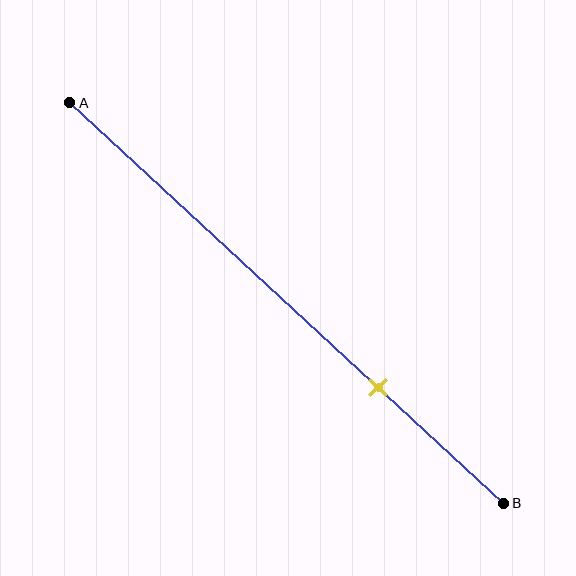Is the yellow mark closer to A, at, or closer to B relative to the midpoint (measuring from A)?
The yellow mark is closer to point B than the midpoint of segment AB.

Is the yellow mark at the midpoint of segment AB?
No, the mark is at about 70% from A, not at the 50% midpoint.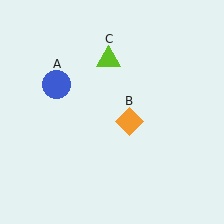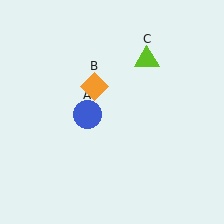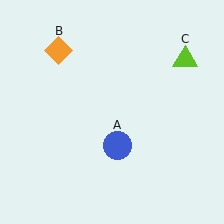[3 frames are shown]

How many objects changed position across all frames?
3 objects changed position: blue circle (object A), orange diamond (object B), lime triangle (object C).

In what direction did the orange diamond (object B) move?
The orange diamond (object B) moved up and to the left.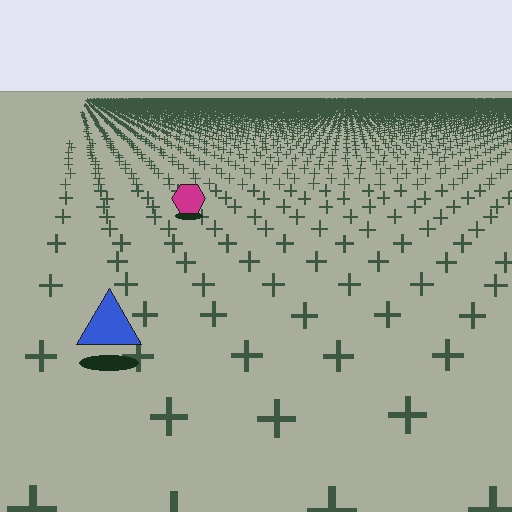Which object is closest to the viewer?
The blue triangle is closest. The texture marks near it are larger and more spread out.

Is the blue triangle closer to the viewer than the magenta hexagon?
Yes. The blue triangle is closer — you can tell from the texture gradient: the ground texture is coarser near it.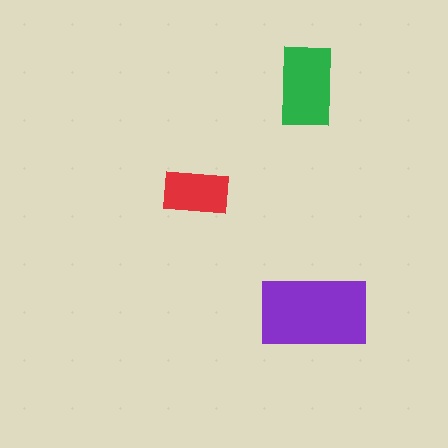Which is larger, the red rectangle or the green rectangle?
The green one.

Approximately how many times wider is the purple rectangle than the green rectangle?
About 1.5 times wider.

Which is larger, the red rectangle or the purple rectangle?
The purple one.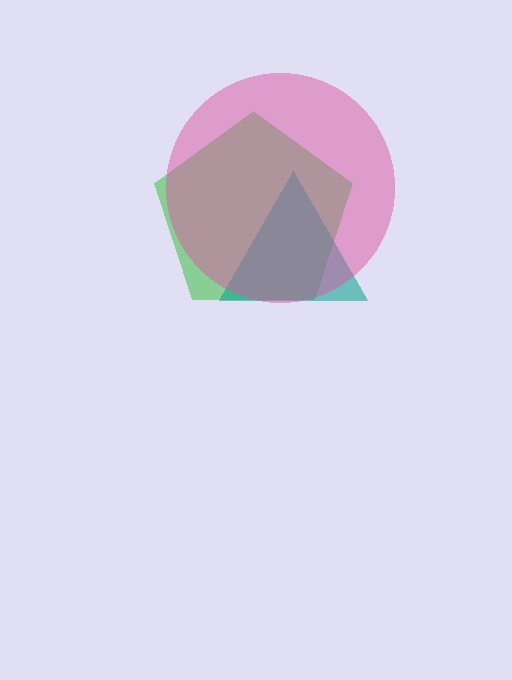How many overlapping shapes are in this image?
There are 3 overlapping shapes in the image.